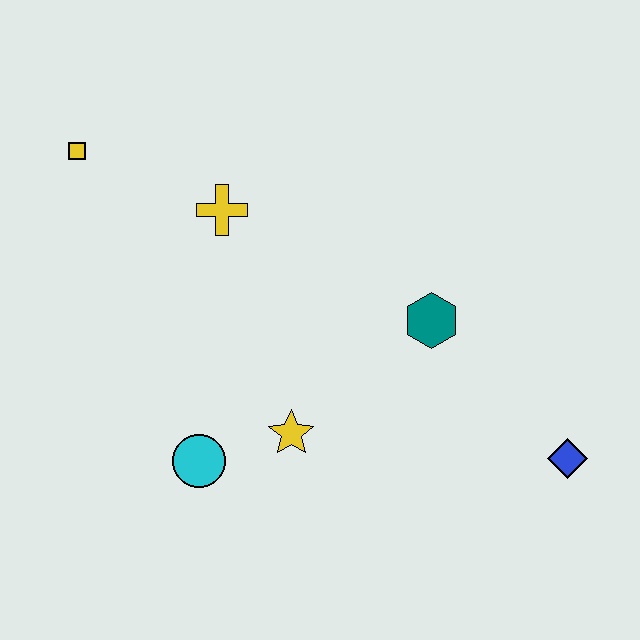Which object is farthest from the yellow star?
The yellow square is farthest from the yellow star.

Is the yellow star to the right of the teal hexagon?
No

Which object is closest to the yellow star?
The cyan circle is closest to the yellow star.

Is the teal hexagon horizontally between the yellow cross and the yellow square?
No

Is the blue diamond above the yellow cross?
No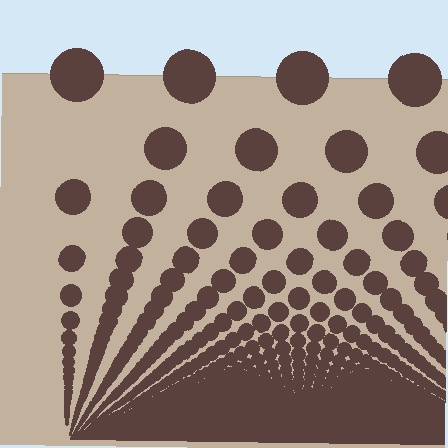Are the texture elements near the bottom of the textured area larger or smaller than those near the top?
Smaller. The gradient is inverted — elements near the bottom are smaller and denser.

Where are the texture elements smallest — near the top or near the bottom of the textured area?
Near the bottom.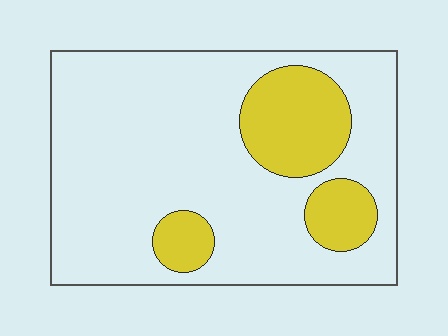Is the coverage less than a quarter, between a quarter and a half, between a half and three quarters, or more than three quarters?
Less than a quarter.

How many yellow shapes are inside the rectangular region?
3.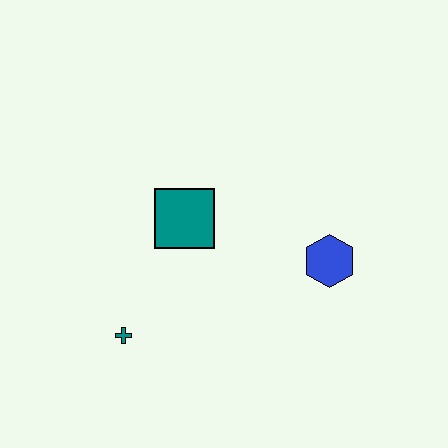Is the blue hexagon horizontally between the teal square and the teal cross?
No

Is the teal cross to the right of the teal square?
No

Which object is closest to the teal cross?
The teal square is closest to the teal cross.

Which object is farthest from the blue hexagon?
The teal cross is farthest from the blue hexagon.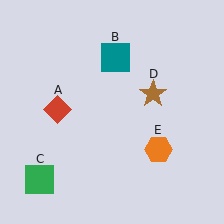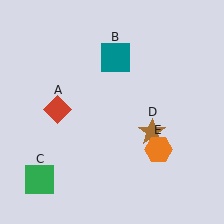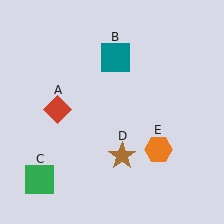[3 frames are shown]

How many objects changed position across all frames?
1 object changed position: brown star (object D).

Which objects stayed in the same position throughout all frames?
Red diamond (object A) and teal square (object B) and green square (object C) and orange hexagon (object E) remained stationary.